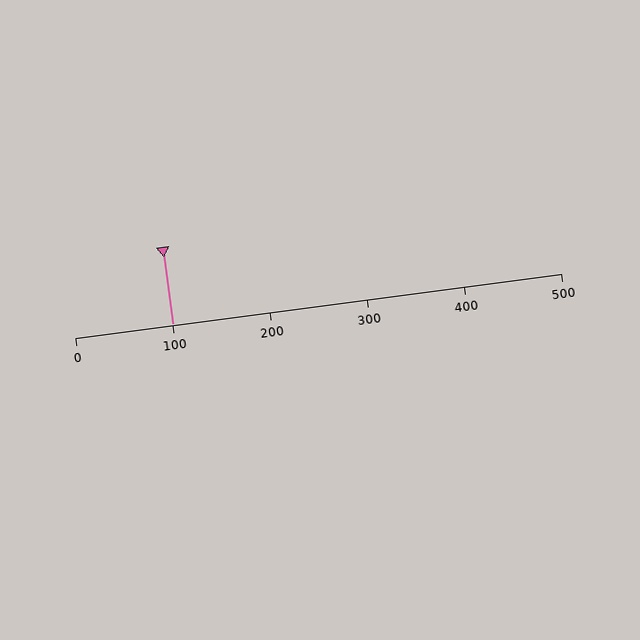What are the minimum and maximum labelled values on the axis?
The axis runs from 0 to 500.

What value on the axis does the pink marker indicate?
The marker indicates approximately 100.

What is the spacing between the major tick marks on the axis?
The major ticks are spaced 100 apart.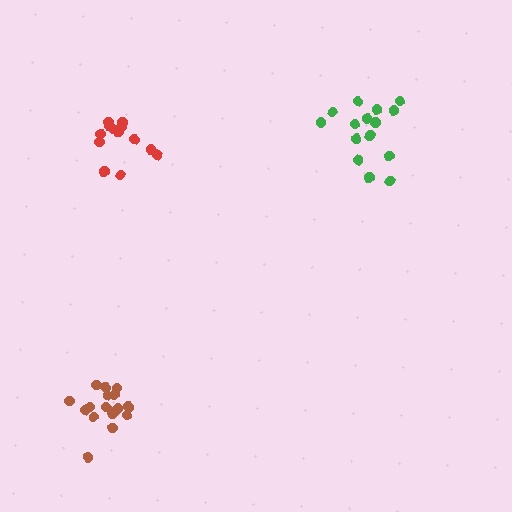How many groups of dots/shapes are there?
There are 3 groups.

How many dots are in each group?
Group 1: 17 dots, Group 2: 15 dots, Group 3: 15 dots (47 total).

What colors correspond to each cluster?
The clusters are colored: brown, green, red.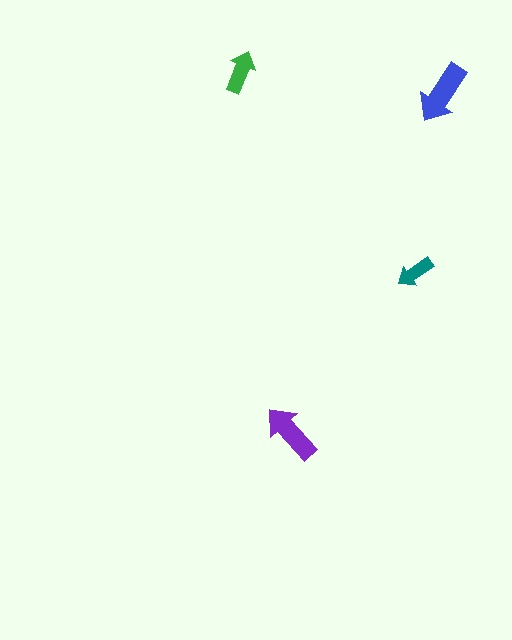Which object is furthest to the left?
The green arrow is leftmost.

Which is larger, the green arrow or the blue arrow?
The blue one.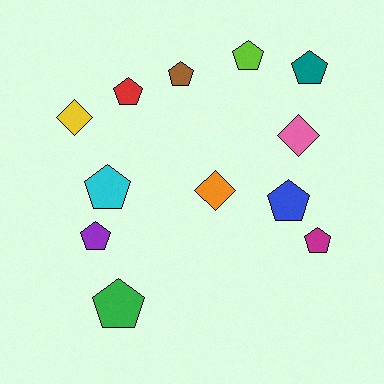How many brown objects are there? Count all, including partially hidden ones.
There is 1 brown object.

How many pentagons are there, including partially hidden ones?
There are 9 pentagons.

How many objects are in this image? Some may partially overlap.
There are 12 objects.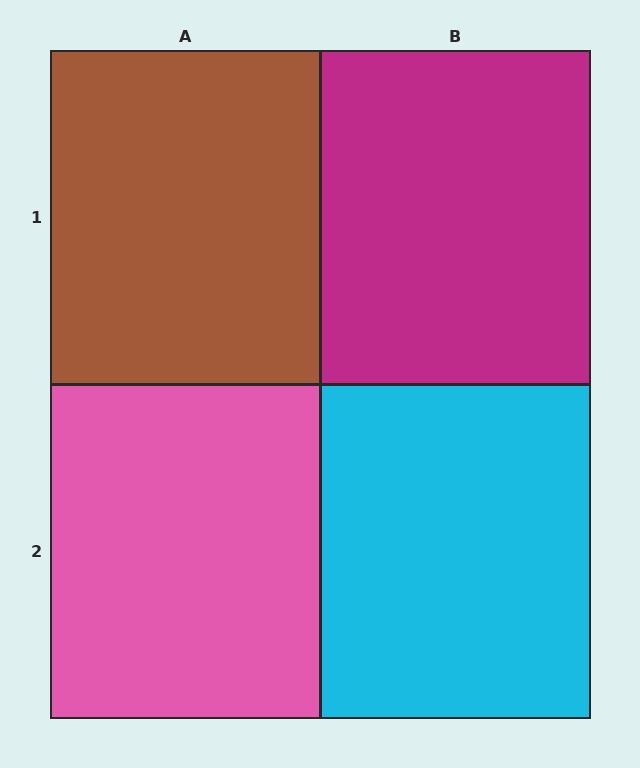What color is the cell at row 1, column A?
Brown.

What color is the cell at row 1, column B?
Magenta.